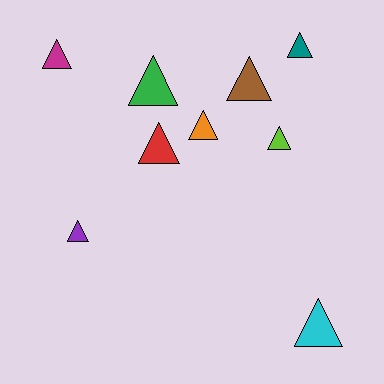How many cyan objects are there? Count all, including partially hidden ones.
There is 1 cyan object.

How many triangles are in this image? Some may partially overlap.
There are 9 triangles.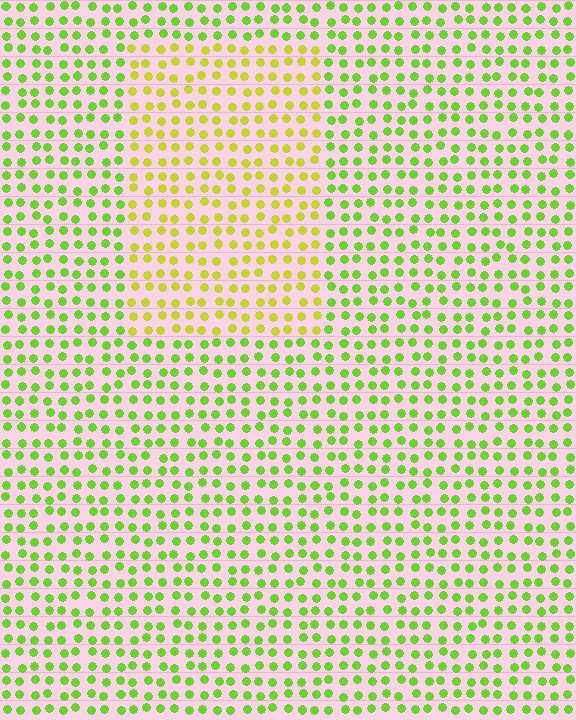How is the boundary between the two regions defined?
The boundary is defined purely by a slight shift in hue (about 36 degrees). Spacing, size, and orientation are identical on both sides.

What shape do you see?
I see a rectangle.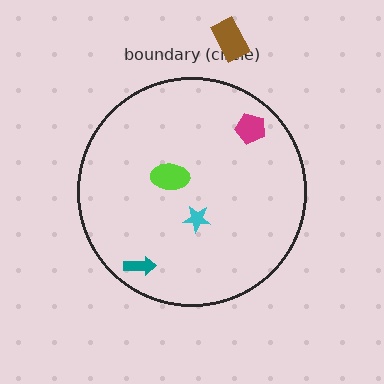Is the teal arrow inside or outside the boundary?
Inside.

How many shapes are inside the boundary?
4 inside, 1 outside.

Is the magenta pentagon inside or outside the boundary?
Inside.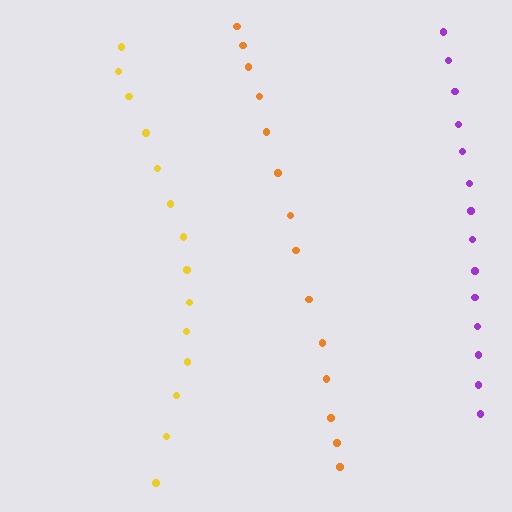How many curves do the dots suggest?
There are 3 distinct paths.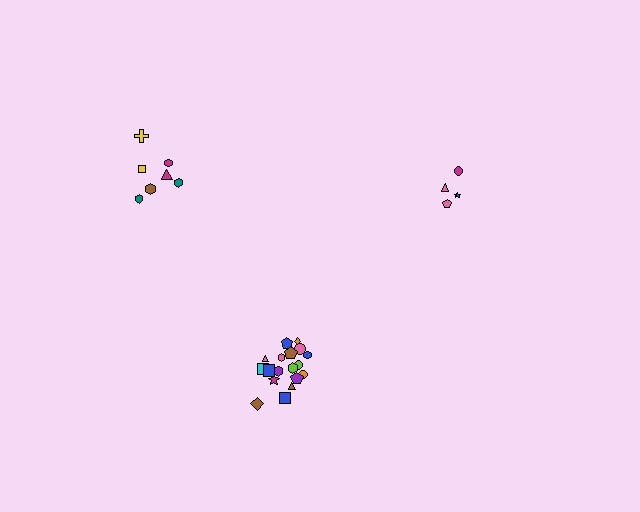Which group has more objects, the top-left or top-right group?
The top-left group.